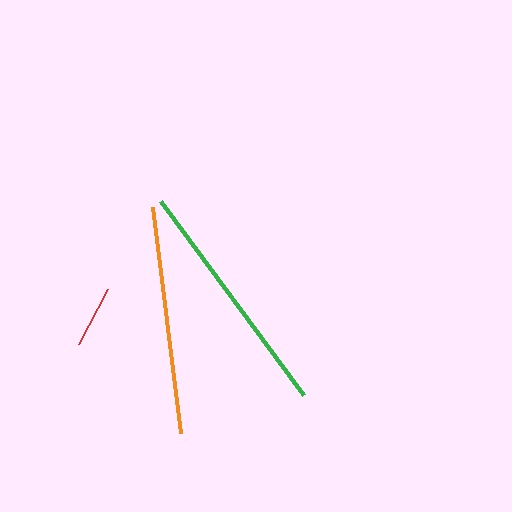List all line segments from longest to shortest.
From longest to shortest: green, orange, red.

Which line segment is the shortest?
The red line is the shortest at approximately 62 pixels.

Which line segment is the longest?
The green line is the longest at approximately 241 pixels.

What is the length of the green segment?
The green segment is approximately 241 pixels long.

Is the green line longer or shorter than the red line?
The green line is longer than the red line.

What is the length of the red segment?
The red segment is approximately 62 pixels long.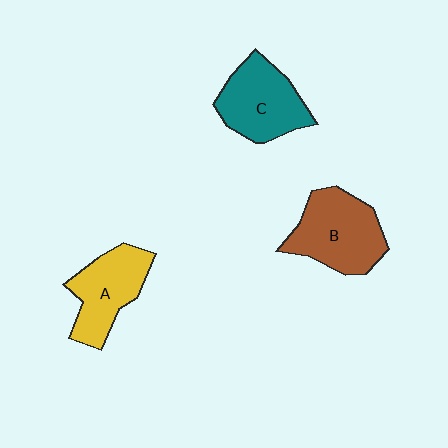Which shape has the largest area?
Shape B (brown).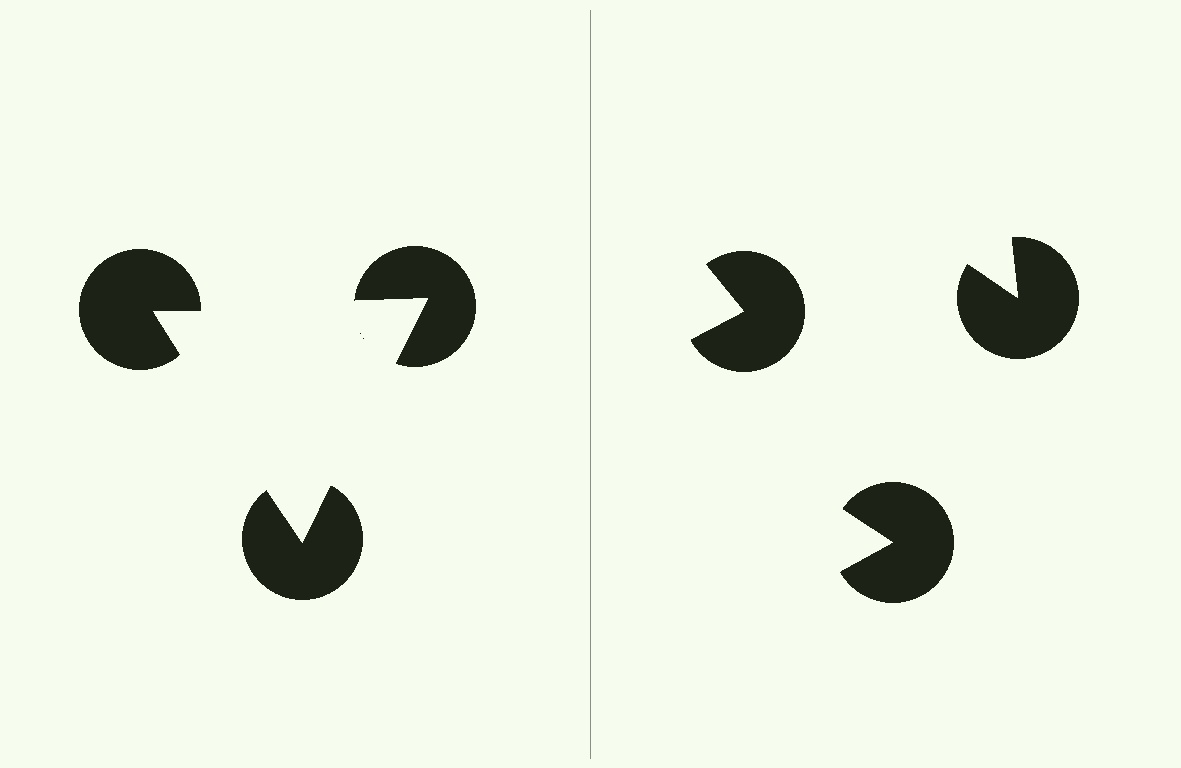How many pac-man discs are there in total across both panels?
6 — 3 on each side.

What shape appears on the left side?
An illusory triangle.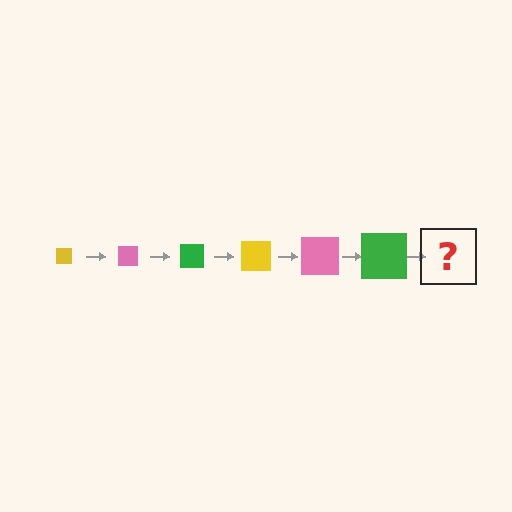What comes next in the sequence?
The next element should be a yellow square, larger than the previous one.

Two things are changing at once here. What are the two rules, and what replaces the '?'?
The two rules are that the square grows larger each step and the color cycles through yellow, pink, and green. The '?' should be a yellow square, larger than the previous one.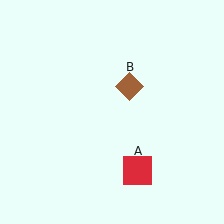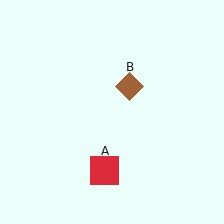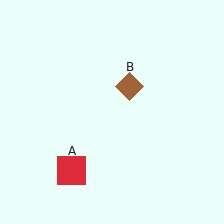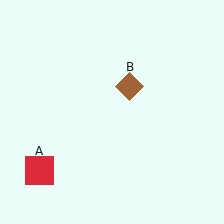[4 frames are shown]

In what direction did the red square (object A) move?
The red square (object A) moved left.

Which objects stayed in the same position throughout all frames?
Brown diamond (object B) remained stationary.